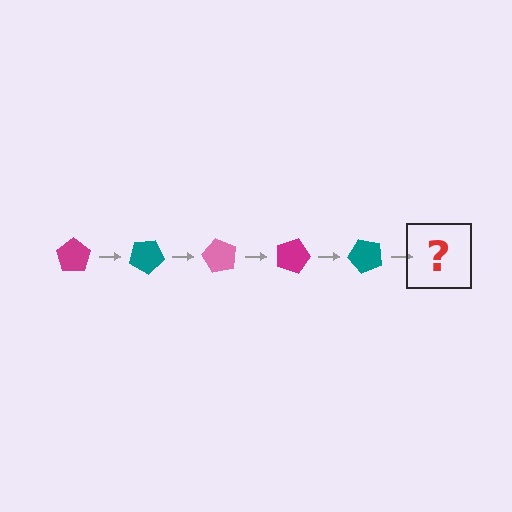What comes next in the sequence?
The next element should be a pink pentagon, rotated 150 degrees from the start.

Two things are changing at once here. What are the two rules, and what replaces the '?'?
The two rules are that it rotates 30 degrees each step and the color cycles through magenta, teal, and pink. The '?' should be a pink pentagon, rotated 150 degrees from the start.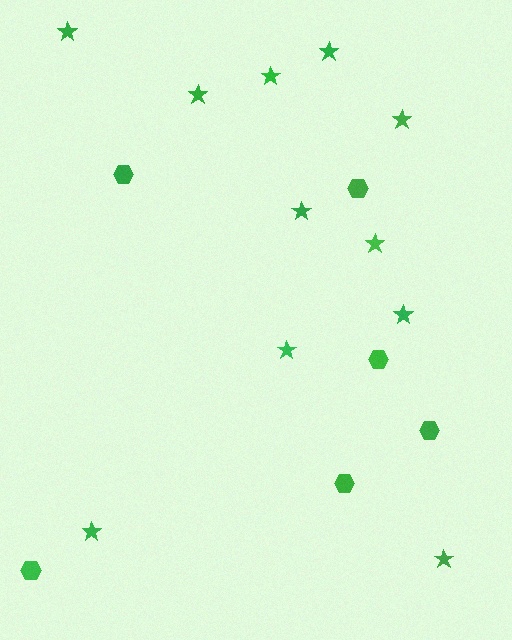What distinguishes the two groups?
There are 2 groups: one group of stars (11) and one group of hexagons (6).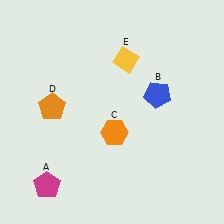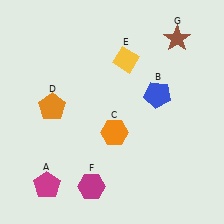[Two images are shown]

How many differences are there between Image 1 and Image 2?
There are 2 differences between the two images.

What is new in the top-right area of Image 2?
A brown star (G) was added in the top-right area of Image 2.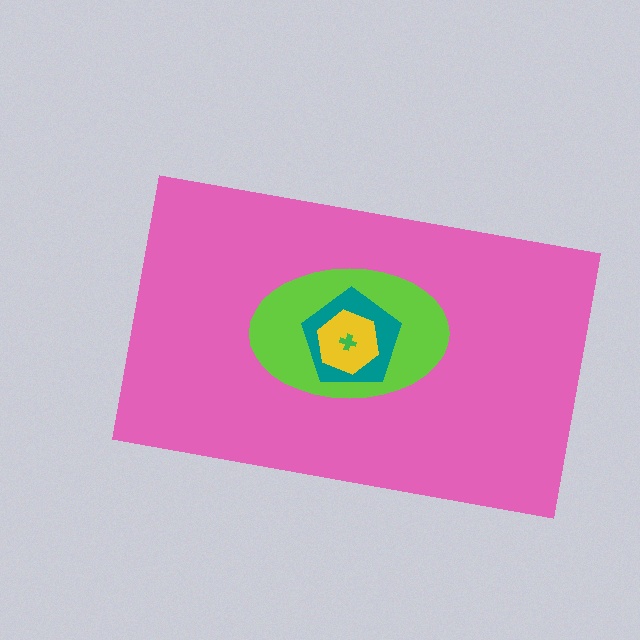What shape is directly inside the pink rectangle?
The lime ellipse.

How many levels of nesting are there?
5.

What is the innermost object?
The green cross.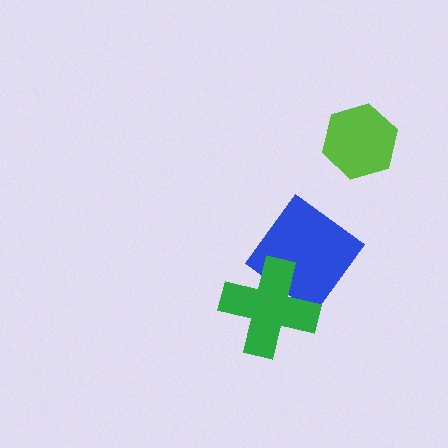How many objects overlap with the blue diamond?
1 object overlaps with the blue diamond.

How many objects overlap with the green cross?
1 object overlaps with the green cross.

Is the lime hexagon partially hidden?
No, no other shape covers it.